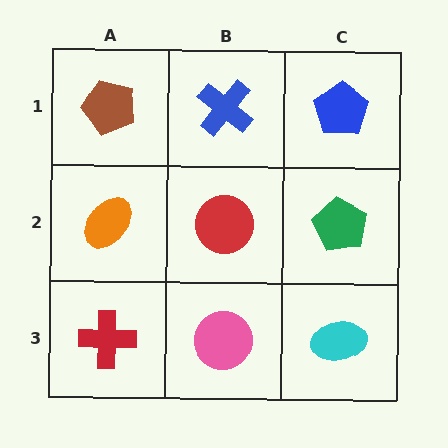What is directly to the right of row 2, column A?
A red circle.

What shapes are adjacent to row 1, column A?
An orange ellipse (row 2, column A), a blue cross (row 1, column B).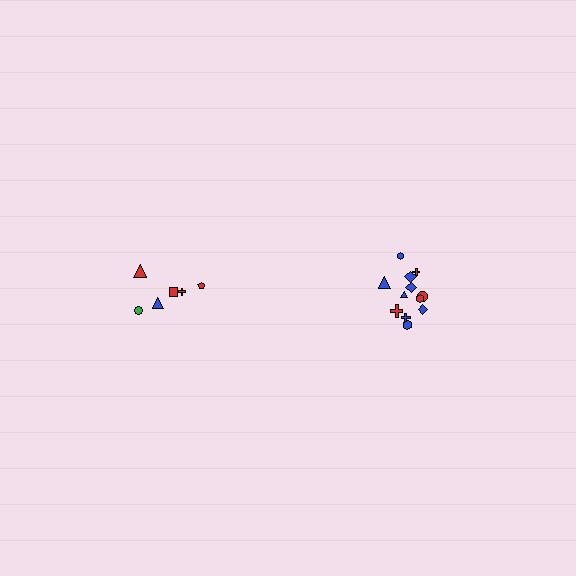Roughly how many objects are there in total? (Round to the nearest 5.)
Roughly 20 objects in total.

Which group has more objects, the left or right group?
The right group.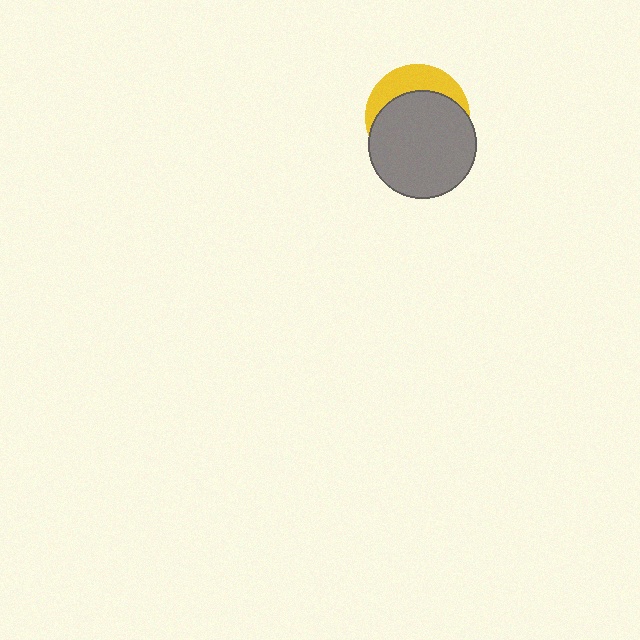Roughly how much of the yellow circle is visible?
A small part of it is visible (roughly 31%).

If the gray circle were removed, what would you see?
You would see the complete yellow circle.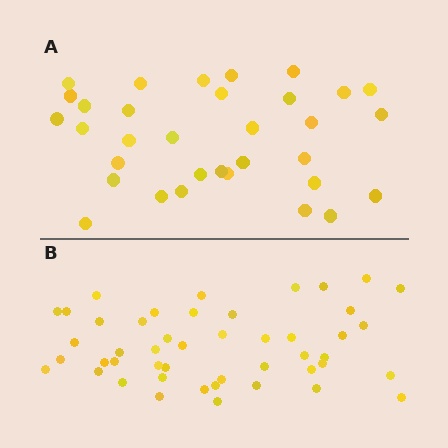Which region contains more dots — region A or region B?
Region B (the bottom region) has more dots.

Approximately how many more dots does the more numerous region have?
Region B has approximately 15 more dots than region A.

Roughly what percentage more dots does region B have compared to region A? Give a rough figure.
About 40% more.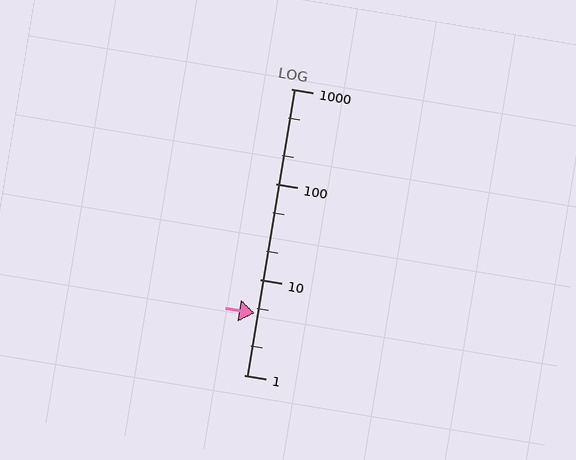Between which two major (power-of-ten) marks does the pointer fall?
The pointer is between 1 and 10.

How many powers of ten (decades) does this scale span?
The scale spans 3 decades, from 1 to 1000.